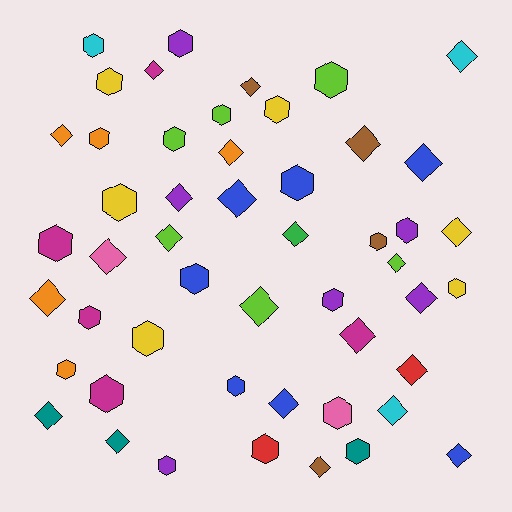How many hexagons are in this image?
There are 25 hexagons.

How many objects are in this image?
There are 50 objects.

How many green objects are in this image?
There is 1 green object.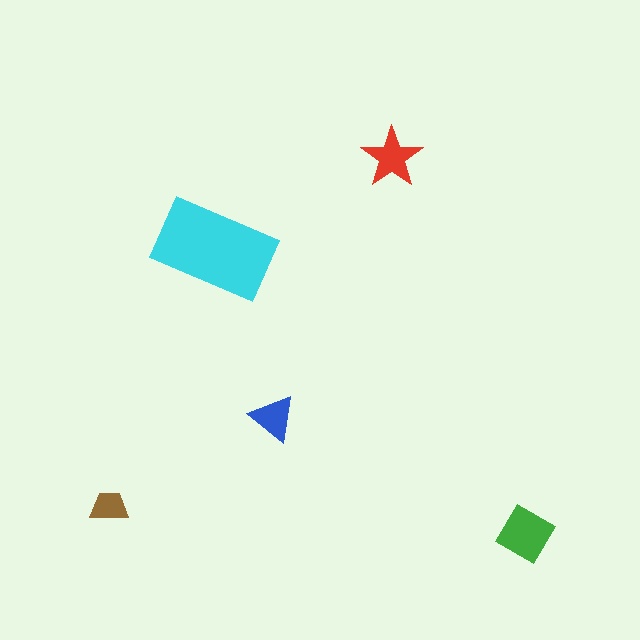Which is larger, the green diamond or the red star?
The green diamond.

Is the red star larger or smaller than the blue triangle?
Larger.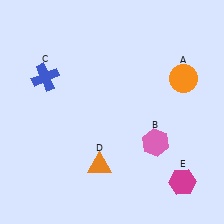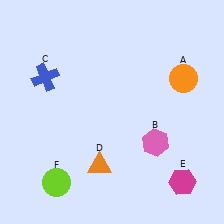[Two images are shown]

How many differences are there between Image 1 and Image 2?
There is 1 difference between the two images.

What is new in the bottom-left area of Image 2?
A lime circle (F) was added in the bottom-left area of Image 2.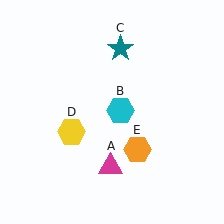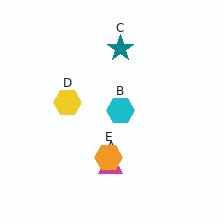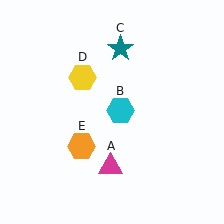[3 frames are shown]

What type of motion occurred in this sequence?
The yellow hexagon (object D), orange hexagon (object E) rotated clockwise around the center of the scene.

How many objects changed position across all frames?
2 objects changed position: yellow hexagon (object D), orange hexagon (object E).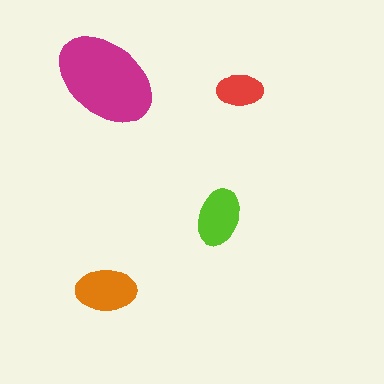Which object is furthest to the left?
The magenta ellipse is leftmost.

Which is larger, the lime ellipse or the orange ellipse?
The orange one.